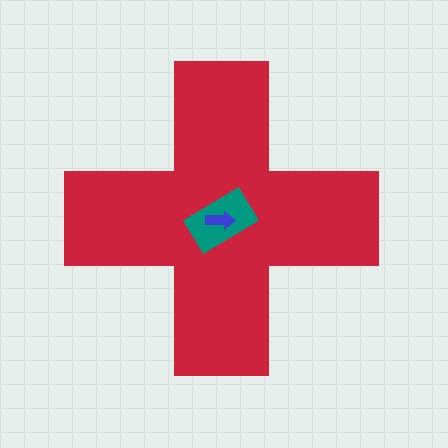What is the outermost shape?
The red cross.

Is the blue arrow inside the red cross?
Yes.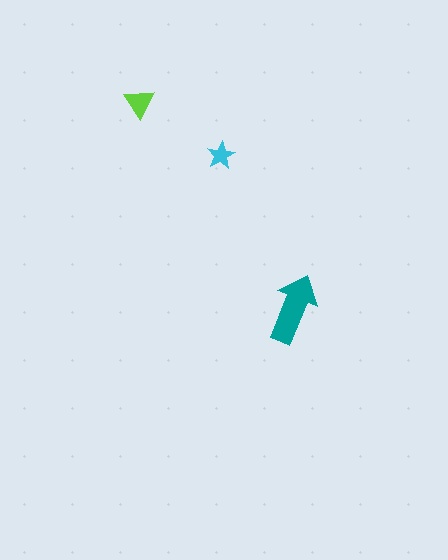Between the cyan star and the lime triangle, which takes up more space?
The lime triangle.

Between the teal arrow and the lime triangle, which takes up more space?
The teal arrow.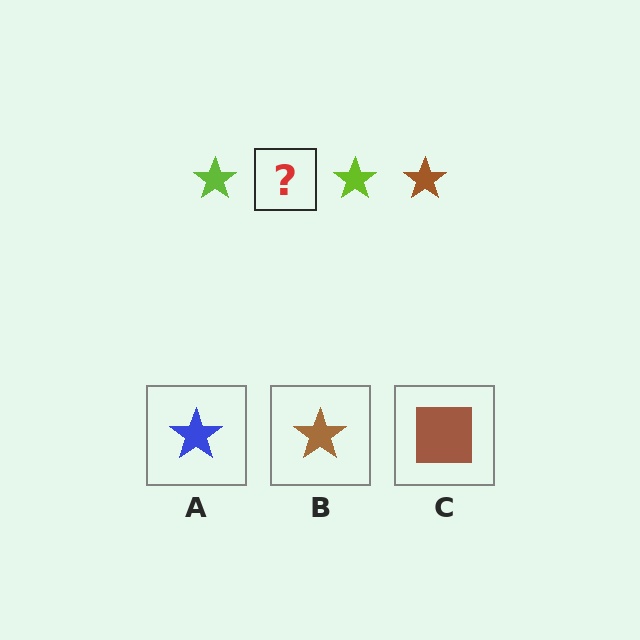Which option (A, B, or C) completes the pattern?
B.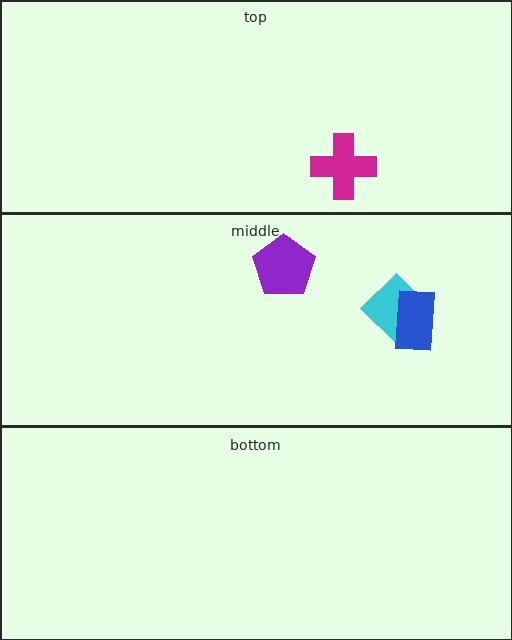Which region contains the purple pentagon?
The middle region.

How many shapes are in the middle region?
3.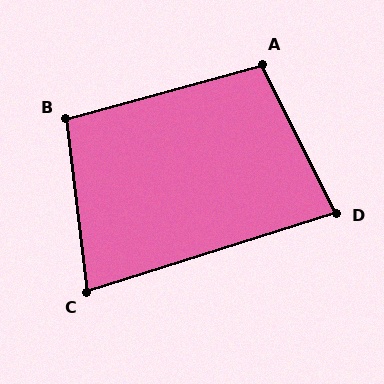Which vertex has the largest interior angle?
A, at approximately 101 degrees.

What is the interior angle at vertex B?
Approximately 99 degrees (obtuse).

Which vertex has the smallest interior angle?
C, at approximately 79 degrees.